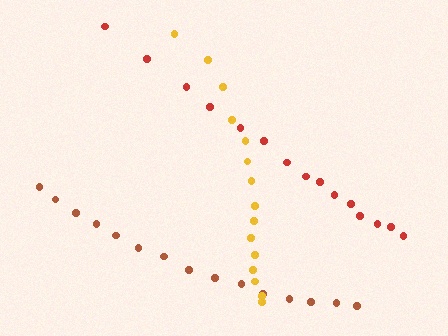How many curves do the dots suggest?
There are 3 distinct paths.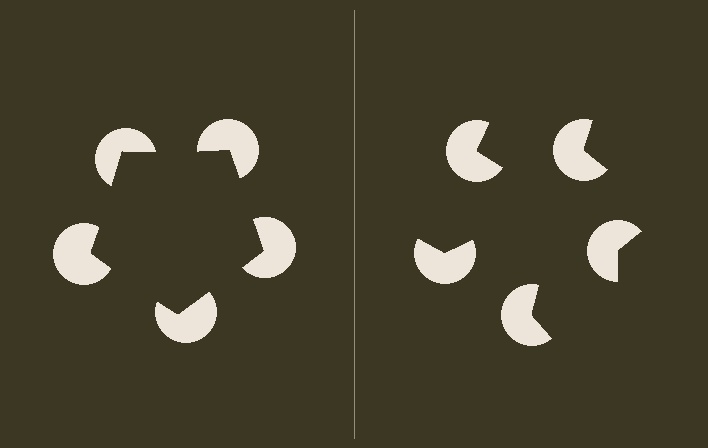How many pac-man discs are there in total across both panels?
10 — 5 on each side.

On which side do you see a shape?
An illusory pentagon appears on the left side. On the right side the wedge cuts are rotated, so no coherent shape forms.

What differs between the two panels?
The pac-man discs are positioned identically on both sides; only the wedge orientations differ. On the left they align to a pentagon; on the right they are misaligned.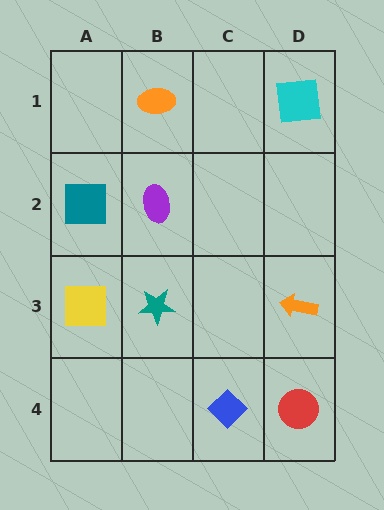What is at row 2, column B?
A purple ellipse.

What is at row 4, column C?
A blue diamond.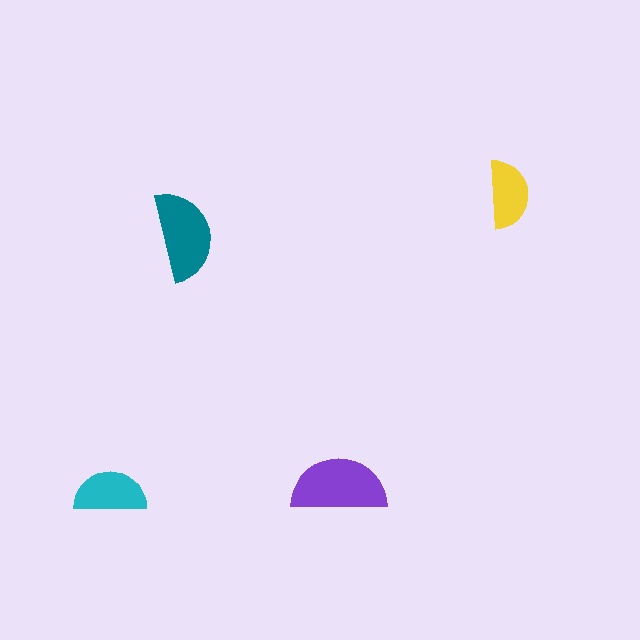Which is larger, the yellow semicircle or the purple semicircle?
The purple one.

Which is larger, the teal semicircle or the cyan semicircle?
The teal one.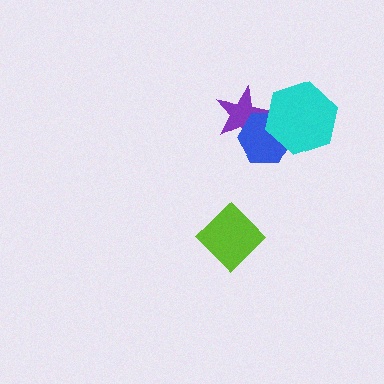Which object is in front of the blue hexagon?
The cyan hexagon is in front of the blue hexagon.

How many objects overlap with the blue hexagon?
2 objects overlap with the blue hexagon.